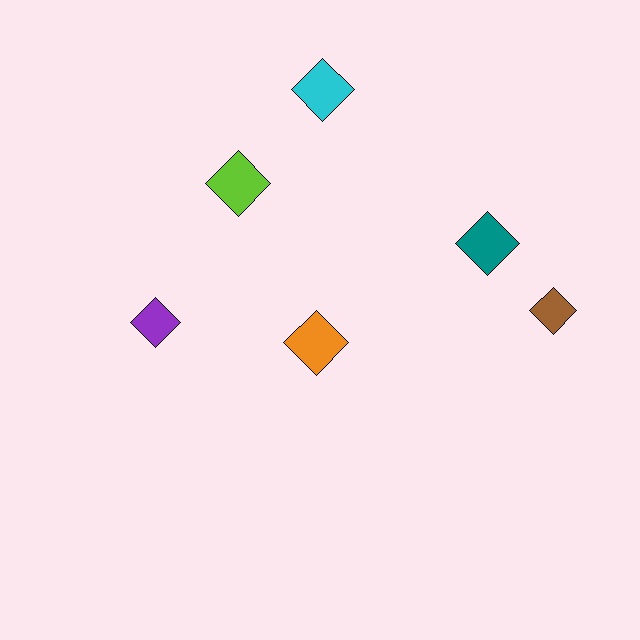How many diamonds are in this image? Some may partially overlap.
There are 6 diamonds.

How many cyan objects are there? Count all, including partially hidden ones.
There is 1 cyan object.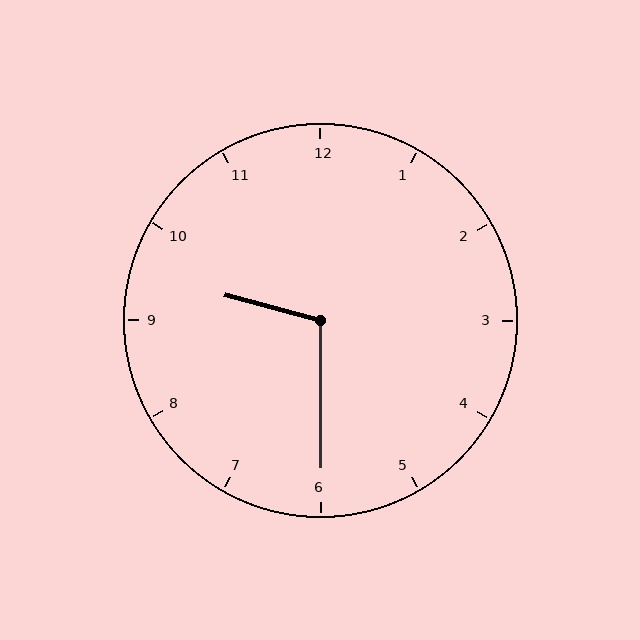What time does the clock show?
9:30.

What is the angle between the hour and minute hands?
Approximately 105 degrees.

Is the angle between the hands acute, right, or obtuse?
It is obtuse.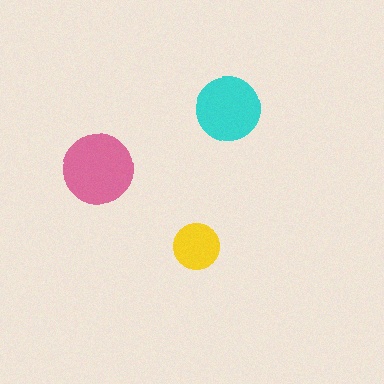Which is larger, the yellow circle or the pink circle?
The pink one.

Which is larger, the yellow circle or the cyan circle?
The cyan one.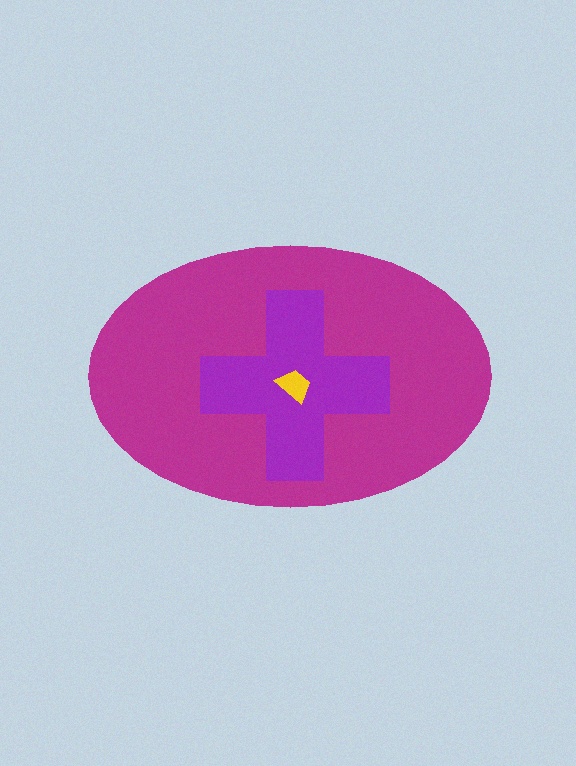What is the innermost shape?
The yellow trapezoid.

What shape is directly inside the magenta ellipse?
The purple cross.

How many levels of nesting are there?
3.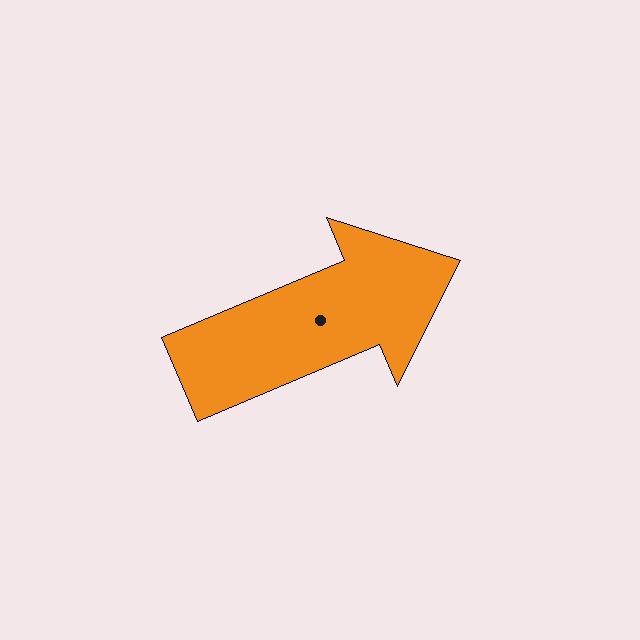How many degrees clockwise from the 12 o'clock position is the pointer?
Approximately 67 degrees.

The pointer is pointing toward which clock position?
Roughly 2 o'clock.